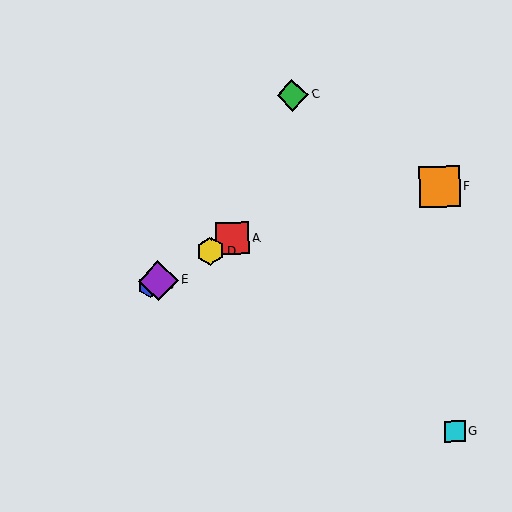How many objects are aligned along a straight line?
4 objects (A, B, D, E) are aligned along a straight line.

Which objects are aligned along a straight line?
Objects A, B, D, E are aligned along a straight line.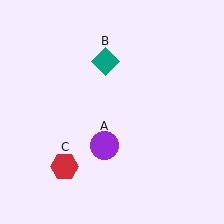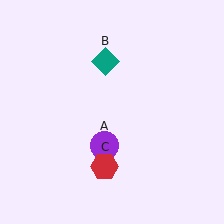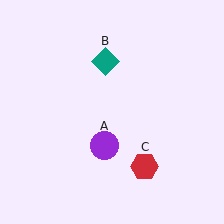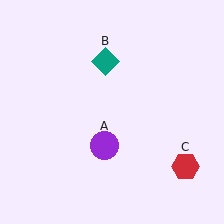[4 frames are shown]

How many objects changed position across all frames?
1 object changed position: red hexagon (object C).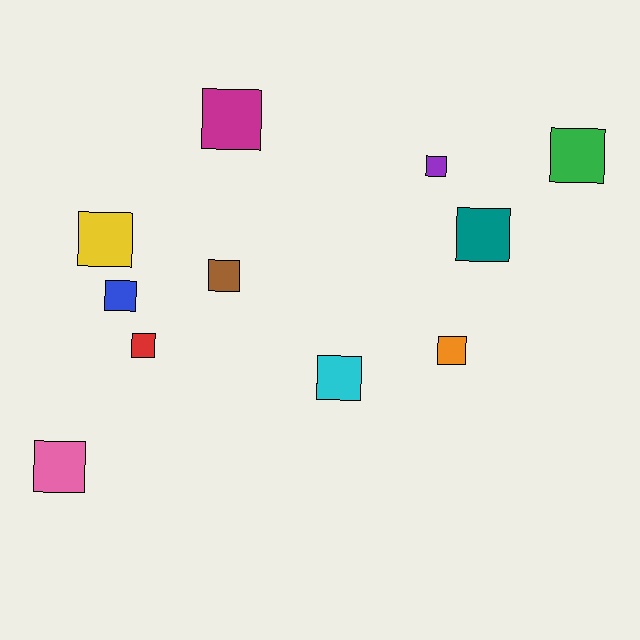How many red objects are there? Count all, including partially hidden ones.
There is 1 red object.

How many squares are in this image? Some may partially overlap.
There are 11 squares.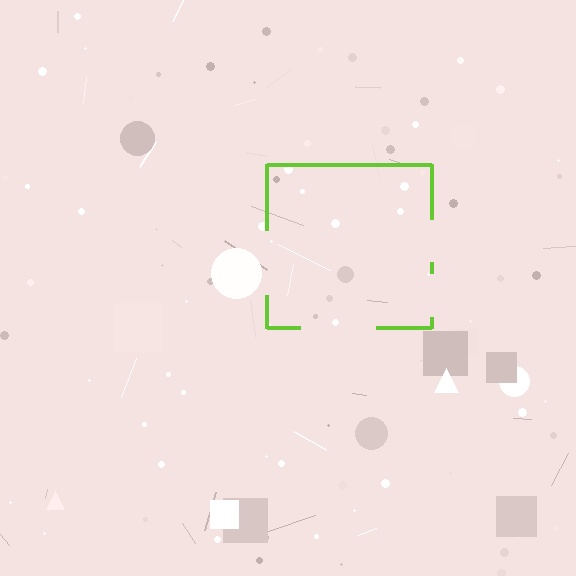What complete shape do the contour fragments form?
The contour fragments form a square.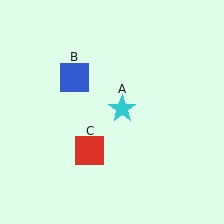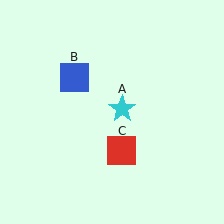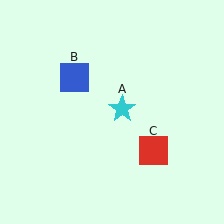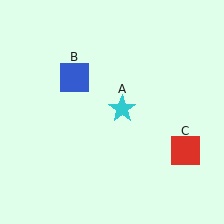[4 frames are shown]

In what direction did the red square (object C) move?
The red square (object C) moved right.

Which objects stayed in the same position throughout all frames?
Cyan star (object A) and blue square (object B) remained stationary.